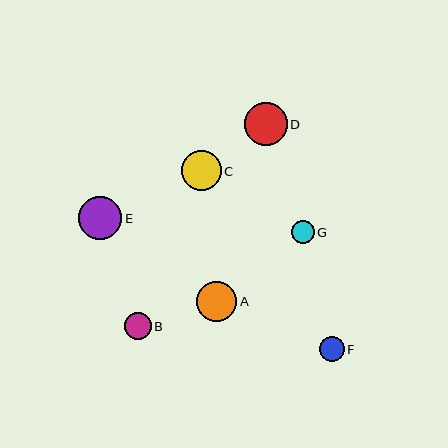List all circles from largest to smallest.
From largest to smallest: E, D, C, A, B, F, G.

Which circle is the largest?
Circle E is the largest with a size of approximately 44 pixels.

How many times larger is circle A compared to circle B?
Circle A is approximately 1.5 times the size of circle B.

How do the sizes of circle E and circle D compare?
Circle E and circle D are approximately the same size.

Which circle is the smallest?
Circle G is the smallest with a size of approximately 23 pixels.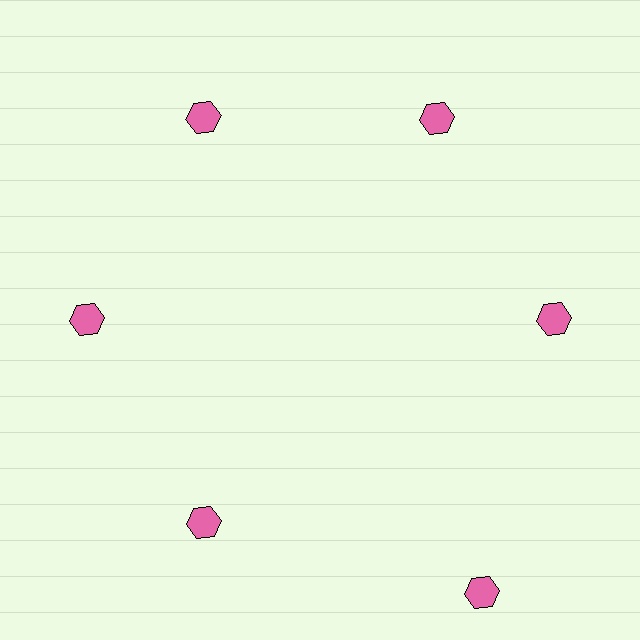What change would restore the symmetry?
The symmetry would be restored by moving it inward, back onto the ring so that all 6 hexagons sit at equal angles and equal distance from the center.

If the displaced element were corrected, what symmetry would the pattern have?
It would have 6-fold rotational symmetry — the pattern would map onto itself every 60 degrees.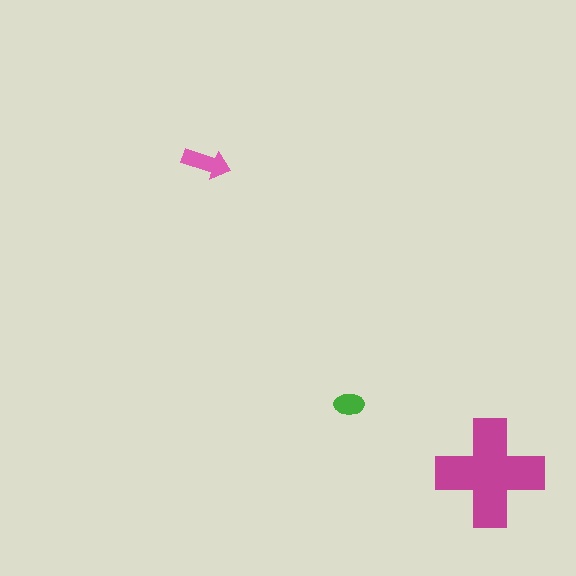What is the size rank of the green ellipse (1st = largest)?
3rd.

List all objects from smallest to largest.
The green ellipse, the pink arrow, the magenta cross.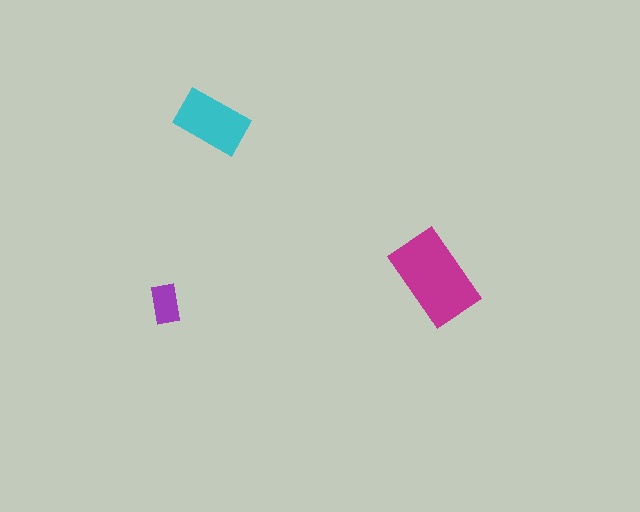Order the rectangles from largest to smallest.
the magenta one, the cyan one, the purple one.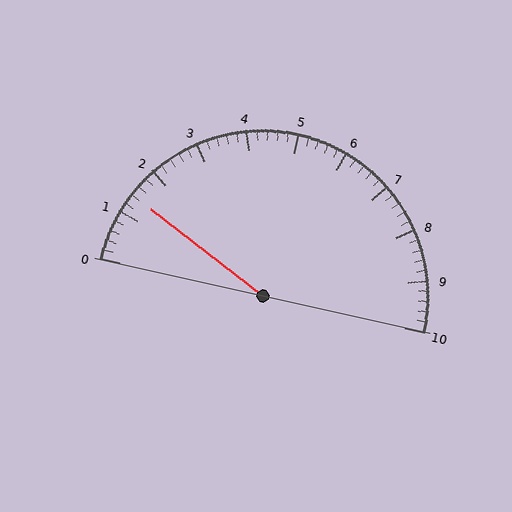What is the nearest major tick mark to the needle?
The nearest major tick mark is 1.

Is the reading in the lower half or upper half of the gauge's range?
The reading is in the lower half of the range (0 to 10).